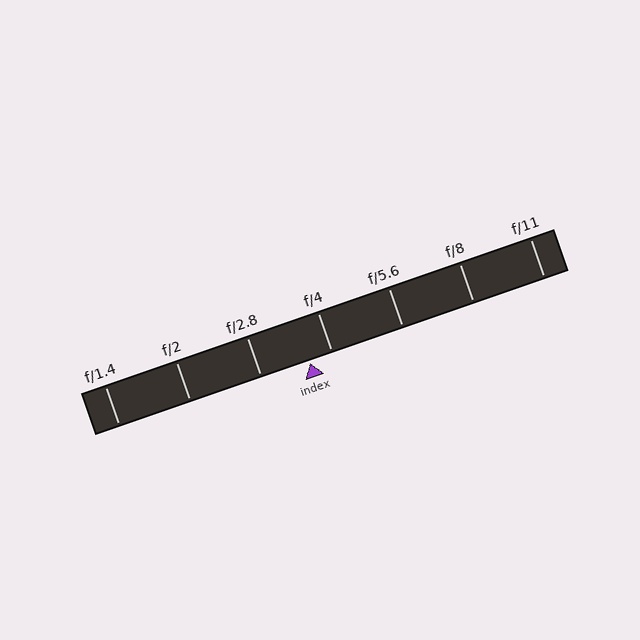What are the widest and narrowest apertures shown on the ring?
The widest aperture shown is f/1.4 and the narrowest is f/11.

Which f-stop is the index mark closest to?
The index mark is closest to f/4.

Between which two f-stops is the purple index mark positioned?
The index mark is between f/2.8 and f/4.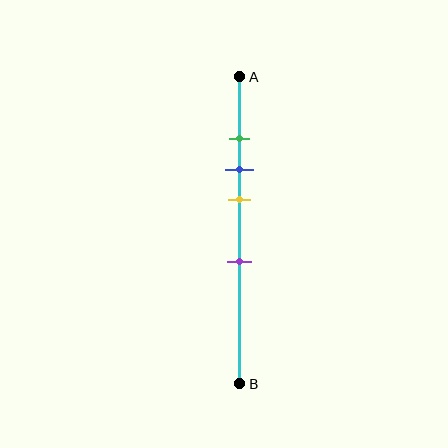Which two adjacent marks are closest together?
The green and blue marks are the closest adjacent pair.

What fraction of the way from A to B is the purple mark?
The purple mark is approximately 60% (0.6) of the way from A to B.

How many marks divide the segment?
There are 4 marks dividing the segment.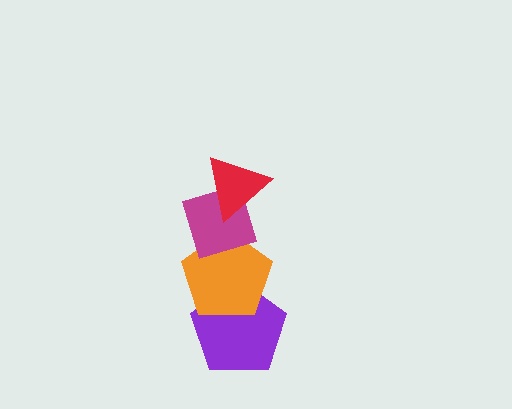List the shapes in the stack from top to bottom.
From top to bottom: the red triangle, the magenta diamond, the orange pentagon, the purple pentagon.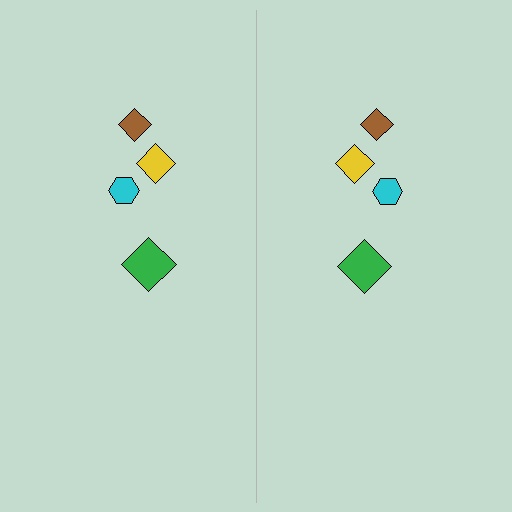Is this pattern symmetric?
Yes, this pattern has bilateral (reflection) symmetry.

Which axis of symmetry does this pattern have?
The pattern has a vertical axis of symmetry running through the center of the image.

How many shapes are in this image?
There are 8 shapes in this image.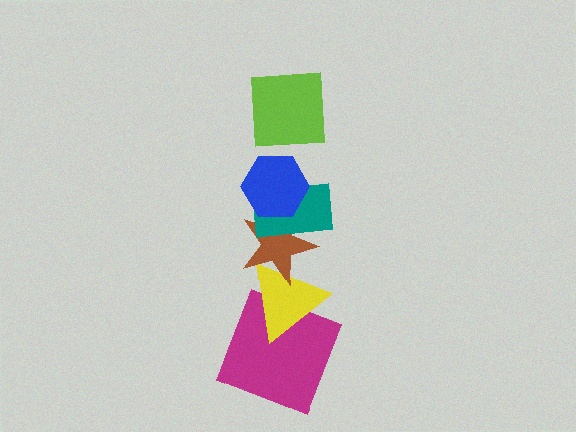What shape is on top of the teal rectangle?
The blue hexagon is on top of the teal rectangle.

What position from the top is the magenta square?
The magenta square is 6th from the top.